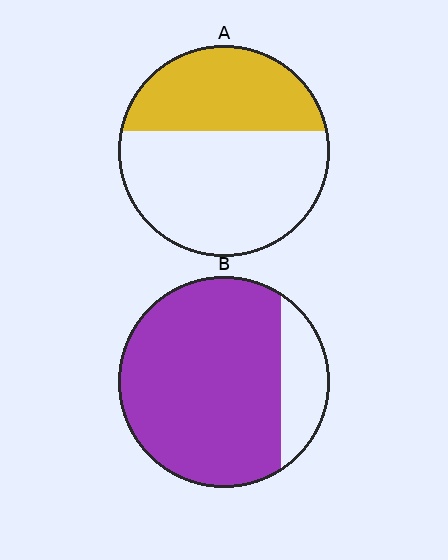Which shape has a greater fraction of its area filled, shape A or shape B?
Shape B.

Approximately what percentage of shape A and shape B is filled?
A is approximately 40% and B is approximately 85%.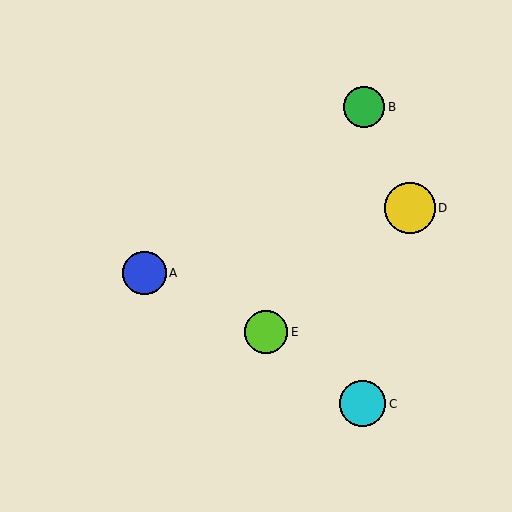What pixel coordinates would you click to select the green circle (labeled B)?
Click at (364, 107) to select the green circle B.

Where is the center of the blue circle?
The center of the blue circle is at (144, 273).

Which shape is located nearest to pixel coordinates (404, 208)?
The yellow circle (labeled D) at (410, 208) is nearest to that location.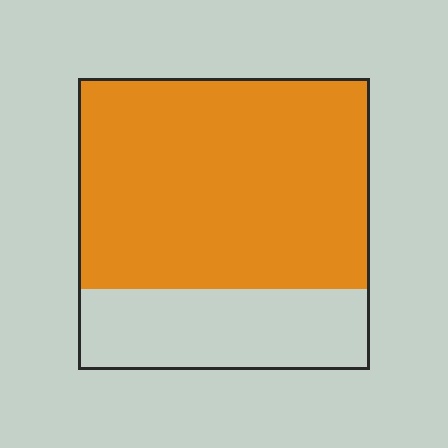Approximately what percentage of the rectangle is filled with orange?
Approximately 70%.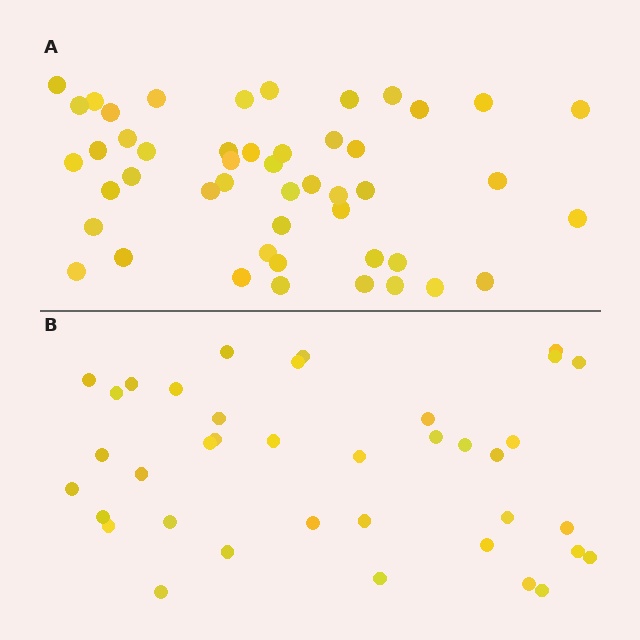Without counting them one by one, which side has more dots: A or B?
Region A (the top region) has more dots.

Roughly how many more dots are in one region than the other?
Region A has roughly 10 or so more dots than region B.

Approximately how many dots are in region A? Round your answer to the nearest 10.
About 50 dots. (The exact count is 48, which rounds to 50.)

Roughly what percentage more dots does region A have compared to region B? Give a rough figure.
About 25% more.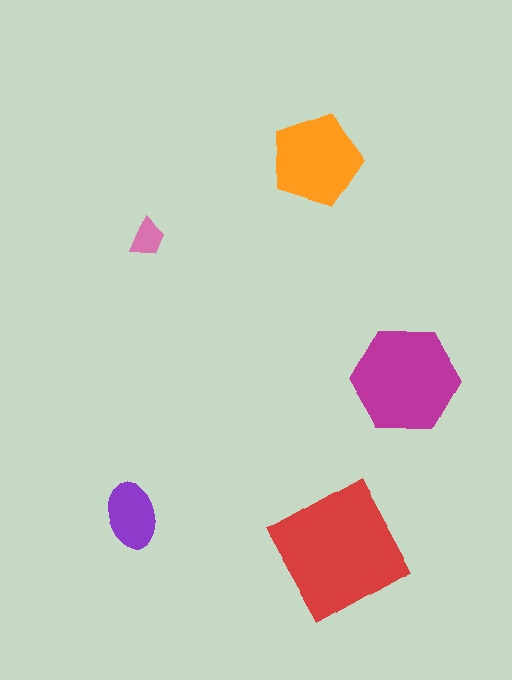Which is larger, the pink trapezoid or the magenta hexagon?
The magenta hexagon.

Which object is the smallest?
The pink trapezoid.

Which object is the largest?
The red square.